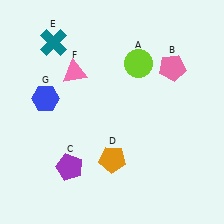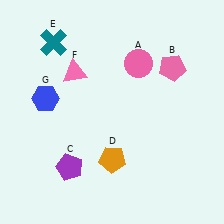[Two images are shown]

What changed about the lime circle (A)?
In Image 1, A is lime. In Image 2, it changed to pink.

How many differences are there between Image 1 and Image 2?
There is 1 difference between the two images.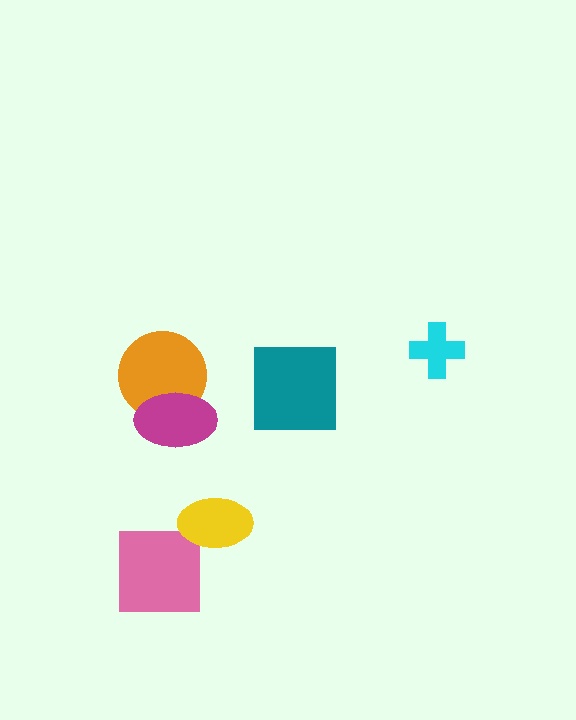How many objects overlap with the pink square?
0 objects overlap with the pink square.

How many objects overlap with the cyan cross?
0 objects overlap with the cyan cross.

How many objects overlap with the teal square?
0 objects overlap with the teal square.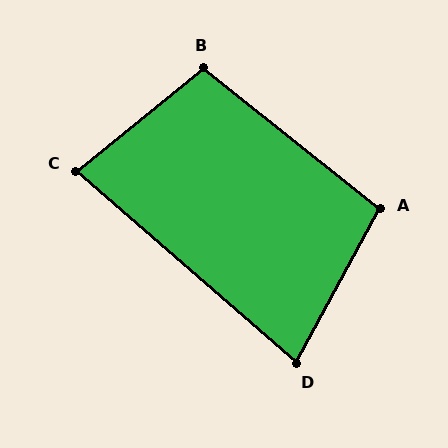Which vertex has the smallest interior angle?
D, at approximately 77 degrees.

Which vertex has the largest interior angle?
B, at approximately 103 degrees.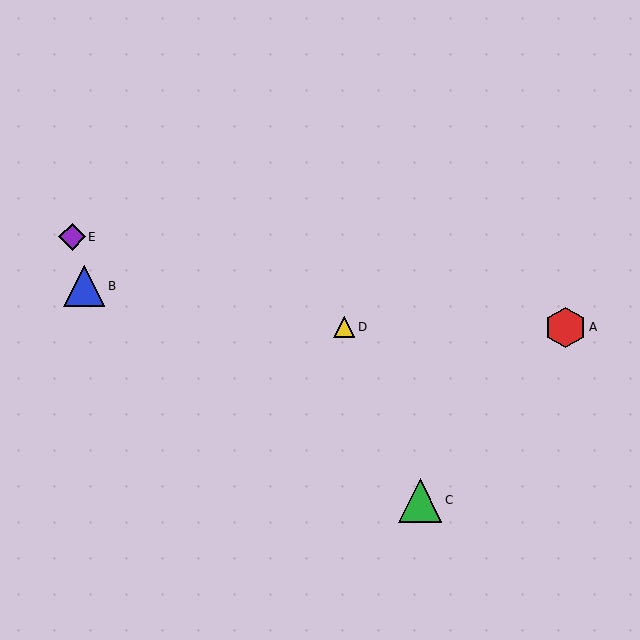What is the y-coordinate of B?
Object B is at y≈286.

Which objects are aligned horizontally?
Objects A, D are aligned horizontally.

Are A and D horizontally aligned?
Yes, both are at y≈327.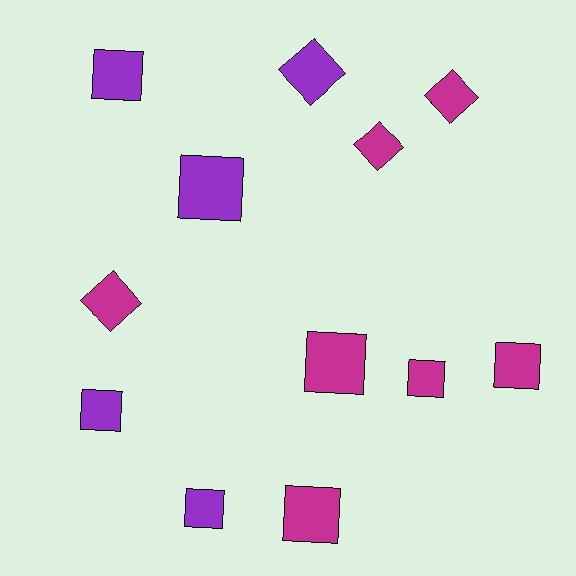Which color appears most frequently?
Magenta, with 7 objects.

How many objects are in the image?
There are 12 objects.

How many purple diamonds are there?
There is 1 purple diamond.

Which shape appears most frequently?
Square, with 8 objects.